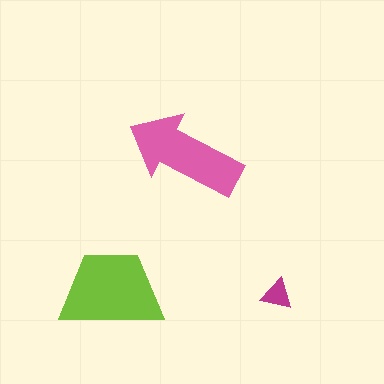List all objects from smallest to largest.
The magenta triangle, the pink arrow, the lime trapezoid.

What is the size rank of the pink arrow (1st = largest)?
2nd.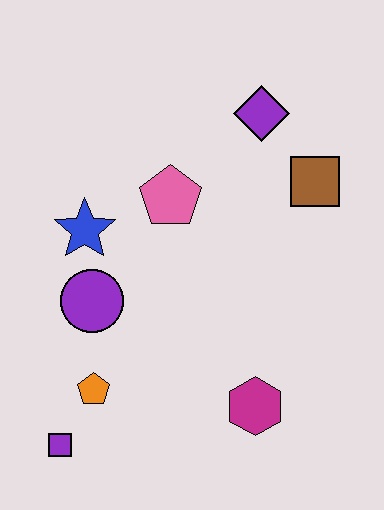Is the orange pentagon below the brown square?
Yes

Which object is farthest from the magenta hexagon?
The purple diamond is farthest from the magenta hexagon.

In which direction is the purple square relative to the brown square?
The purple square is below the brown square.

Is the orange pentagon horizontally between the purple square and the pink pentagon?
Yes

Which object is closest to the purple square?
The orange pentagon is closest to the purple square.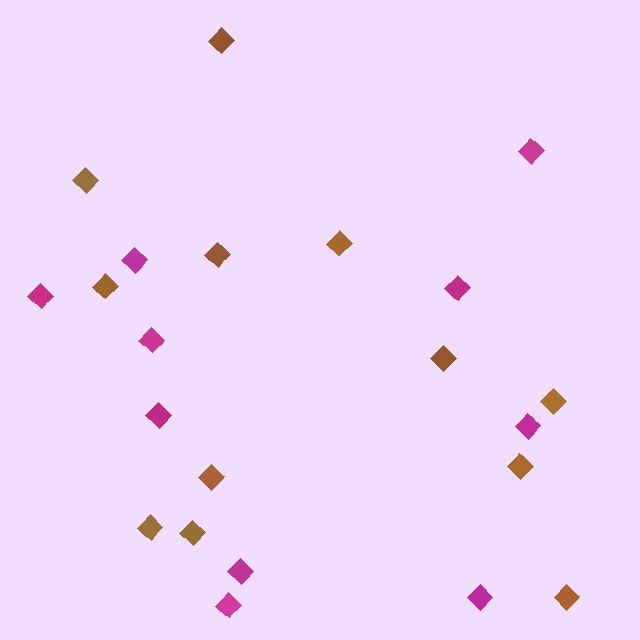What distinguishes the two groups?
There are 2 groups: one group of brown diamonds (12) and one group of magenta diamonds (10).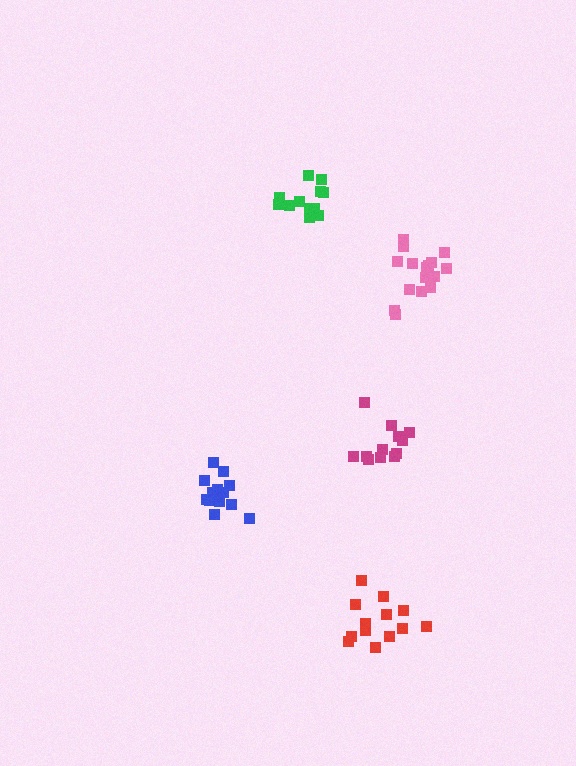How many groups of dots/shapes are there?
There are 5 groups.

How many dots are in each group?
Group 1: 12 dots, Group 2: 14 dots, Group 3: 17 dots, Group 4: 13 dots, Group 5: 12 dots (68 total).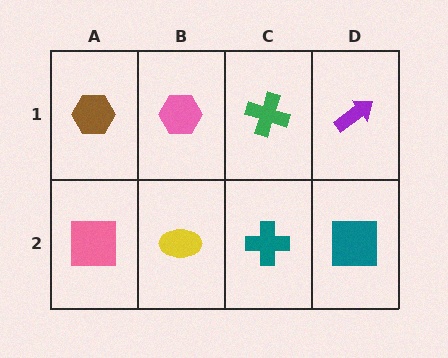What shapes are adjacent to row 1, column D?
A teal square (row 2, column D), a green cross (row 1, column C).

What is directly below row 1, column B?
A yellow ellipse.